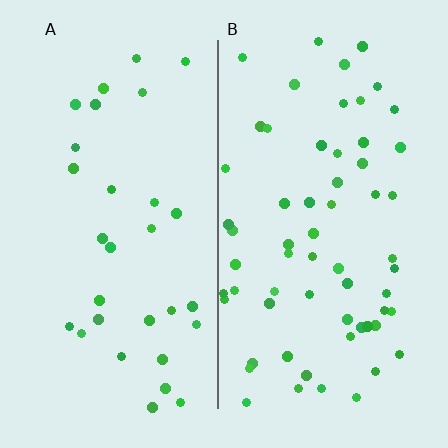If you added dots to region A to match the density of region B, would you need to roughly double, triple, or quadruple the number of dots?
Approximately double.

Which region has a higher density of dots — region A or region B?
B (the right).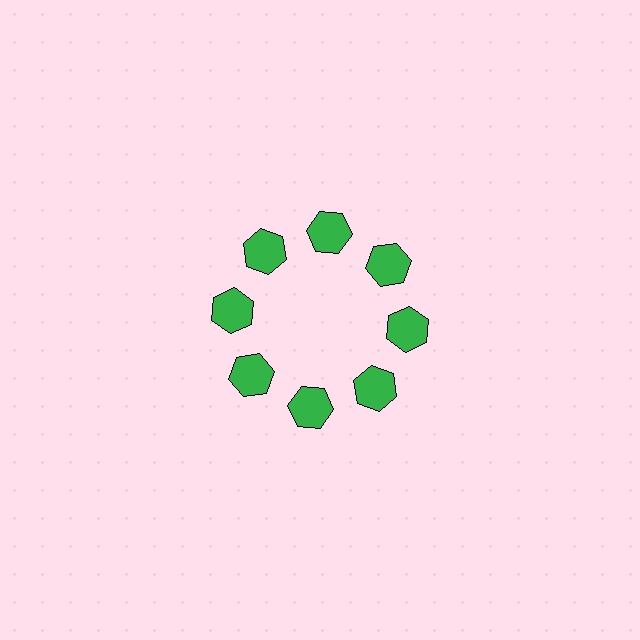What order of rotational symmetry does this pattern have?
This pattern has 8-fold rotational symmetry.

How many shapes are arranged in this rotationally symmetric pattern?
There are 8 shapes, arranged in 8 groups of 1.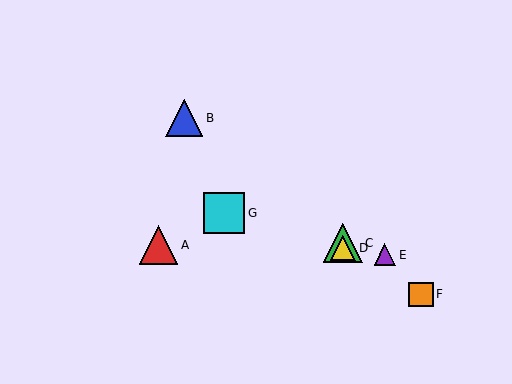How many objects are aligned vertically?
2 objects (C, D) are aligned vertically.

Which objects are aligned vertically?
Objects C, D are aligned vertically.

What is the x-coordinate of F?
Object F is at x≈421.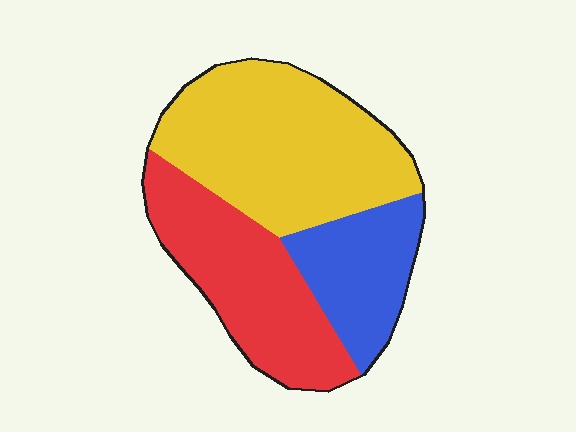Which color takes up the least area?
Blue, at roughly 20%.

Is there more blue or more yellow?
Yellow.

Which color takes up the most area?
Yellow, at roughly 45%.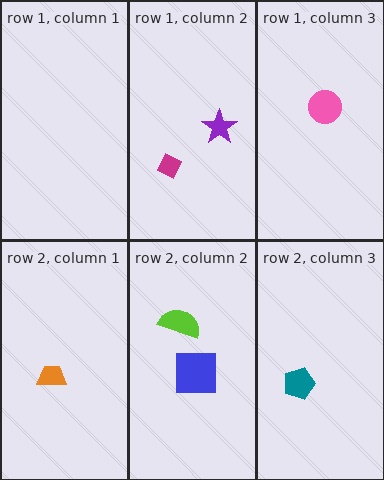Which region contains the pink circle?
The row 1, column 3 region.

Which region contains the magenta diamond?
The row 1, column 2 region.